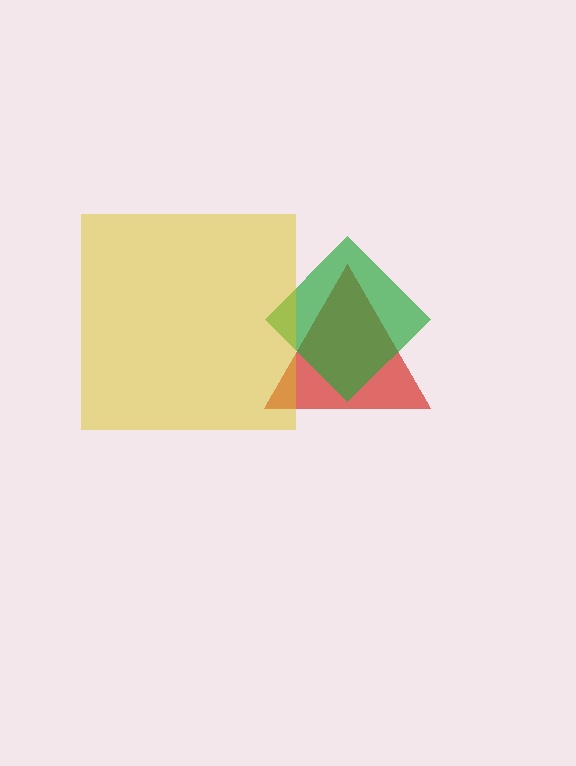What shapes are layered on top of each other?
The layered shapes are: a red triangle, a green diamond, a yellow square.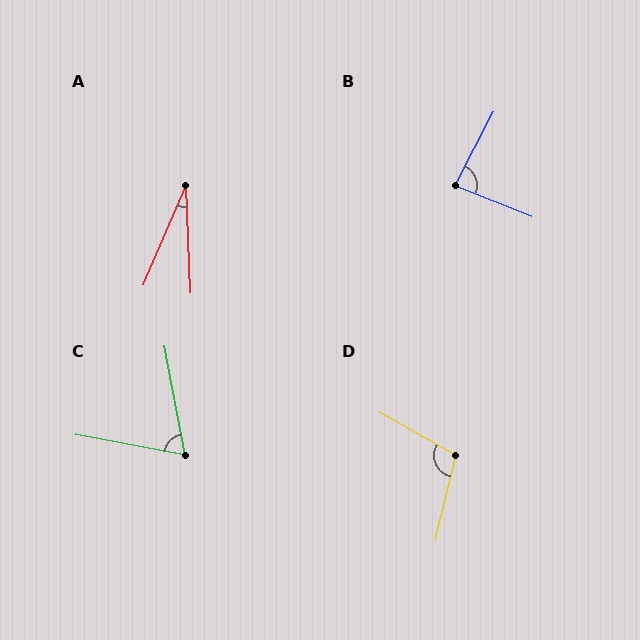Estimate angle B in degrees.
Approximately 84 degrees.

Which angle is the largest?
D, at approximately 106 degrees.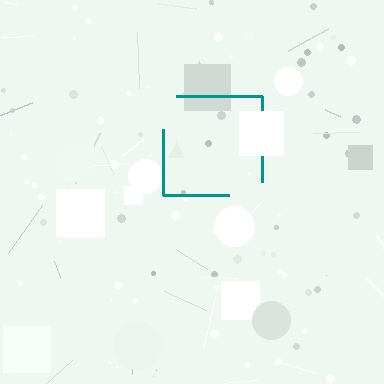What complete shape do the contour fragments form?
The contour fragments form a square.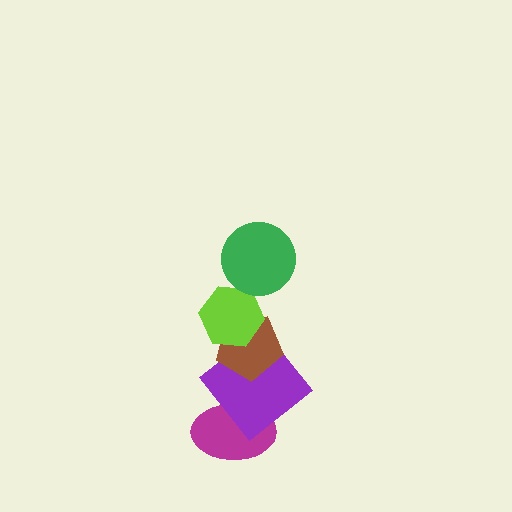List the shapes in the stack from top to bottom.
From top to bottom: the green circle, the lime hexagon, the brown pentagon, the purple diamond, the magenta ellipse.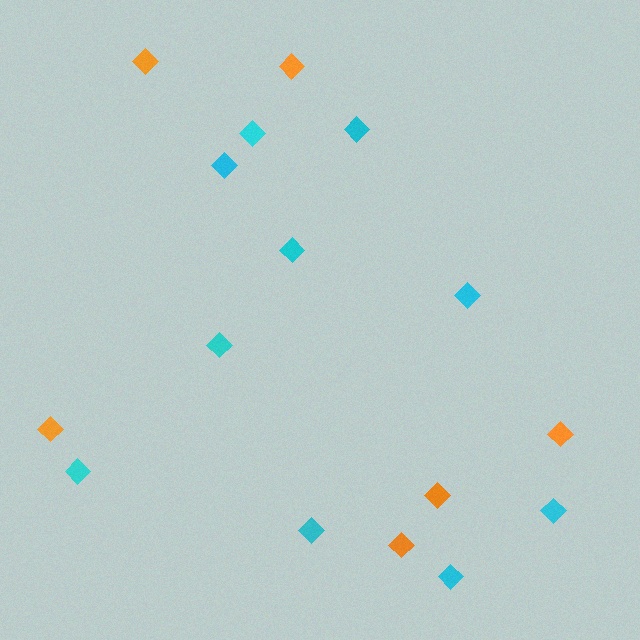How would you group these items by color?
There are 2 groups: one group of orange diamonds (6) and one group of cyan diamonds (10).